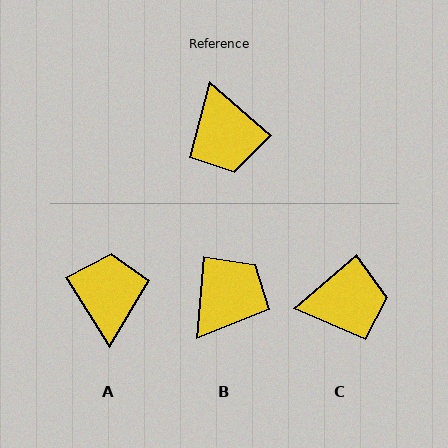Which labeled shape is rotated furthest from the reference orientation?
A, about 163 degrees away.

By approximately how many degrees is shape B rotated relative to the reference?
Approximately 127 degrees counter-clockwise.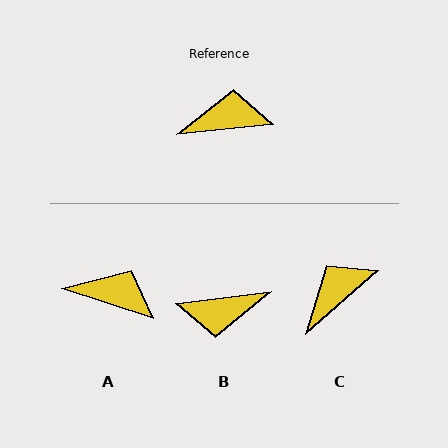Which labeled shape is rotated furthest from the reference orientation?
B, about 178 degrees away.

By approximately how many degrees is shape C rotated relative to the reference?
Approximately 36 degrees counter-clockwise.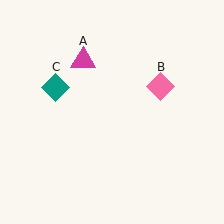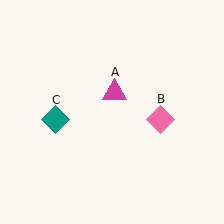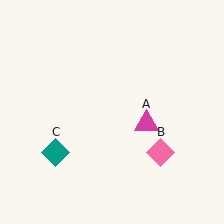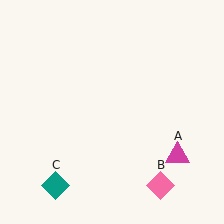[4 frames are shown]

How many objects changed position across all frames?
3 objects changed position: magenta triangle (object A), pink diamond (object B), teal diamond (object C).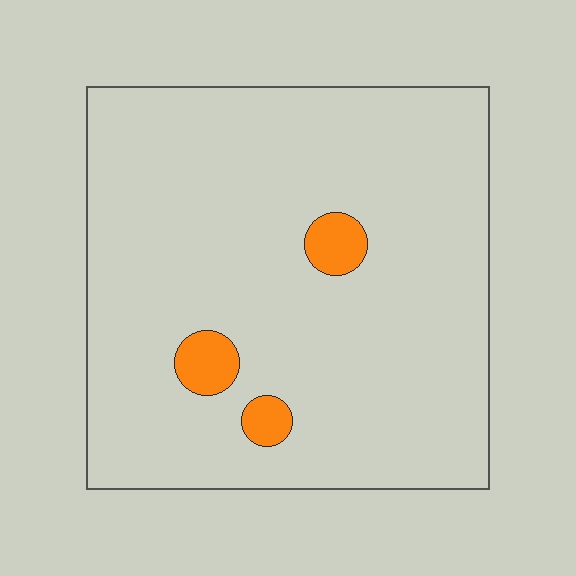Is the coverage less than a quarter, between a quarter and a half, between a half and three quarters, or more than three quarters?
Less than a quarter.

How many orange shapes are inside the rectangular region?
3.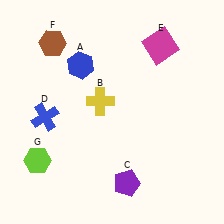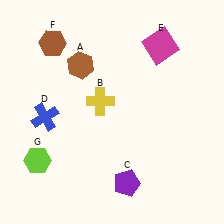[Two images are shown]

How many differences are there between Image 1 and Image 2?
There is 1 difference between the two images.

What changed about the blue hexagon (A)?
In Image 1, A is blue. In Image 2, it changed to brown.